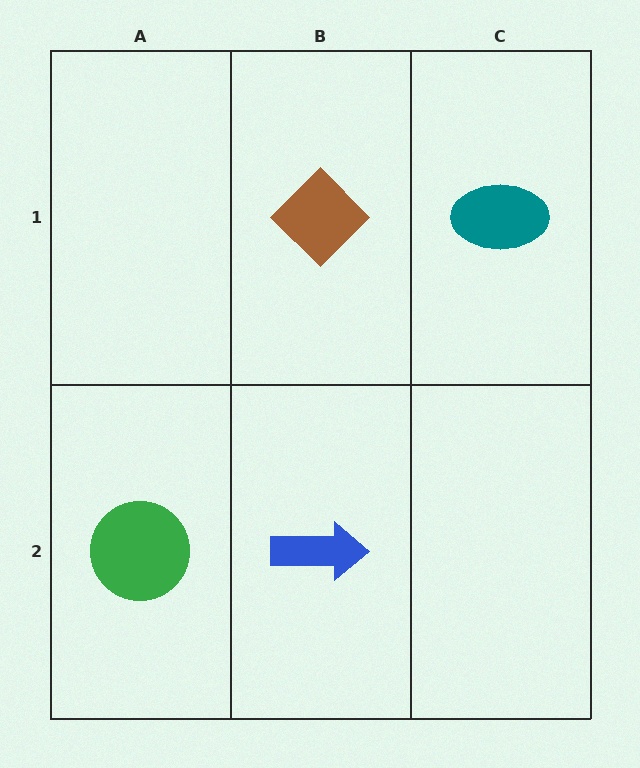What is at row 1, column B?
A brown diamond.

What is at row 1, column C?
A teal ellipse.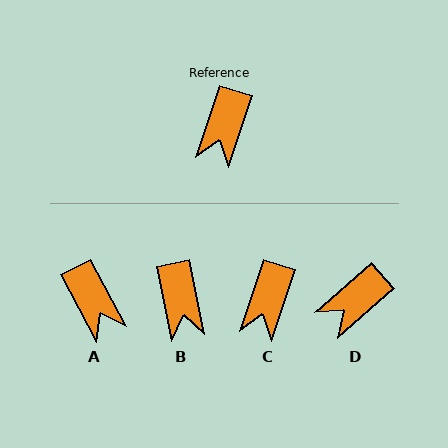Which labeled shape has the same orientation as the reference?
C.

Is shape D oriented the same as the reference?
No, it is off by about 31 degrees.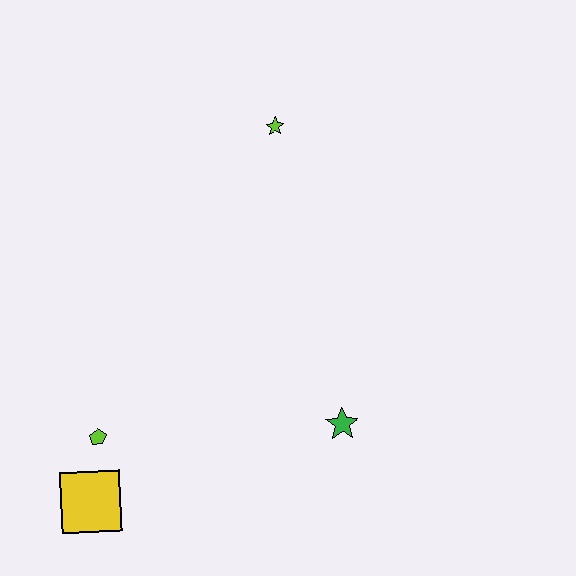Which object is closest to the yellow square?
The lime pentagon is closest to the yellow square.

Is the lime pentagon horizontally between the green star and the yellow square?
Yes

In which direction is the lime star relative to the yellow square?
The lime star is above the yellow square.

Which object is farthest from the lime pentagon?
The lime star is farthest from the lime pentagon.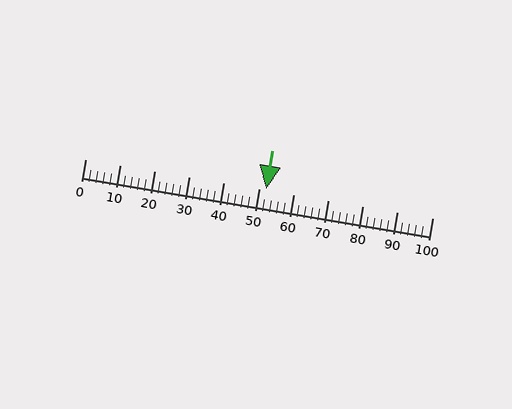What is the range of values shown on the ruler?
The ruler shows values from 0 to 100.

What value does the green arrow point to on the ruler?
The green arrow points to approximately 52.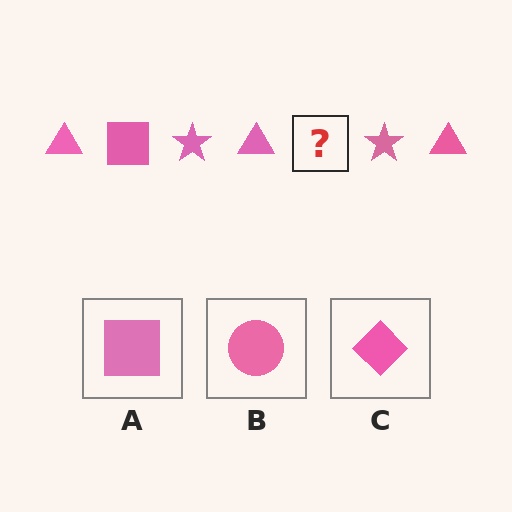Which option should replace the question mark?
Option A.